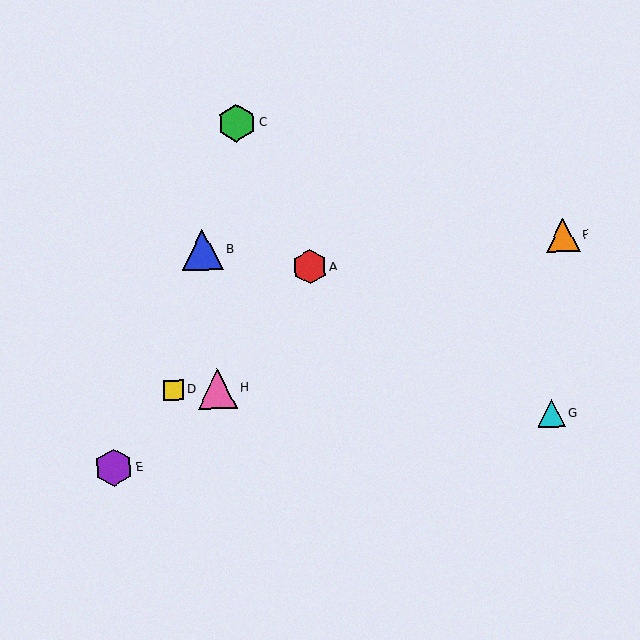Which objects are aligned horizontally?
Objects D, H are aligned horizontally.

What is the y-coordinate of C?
Object C is at y≈123.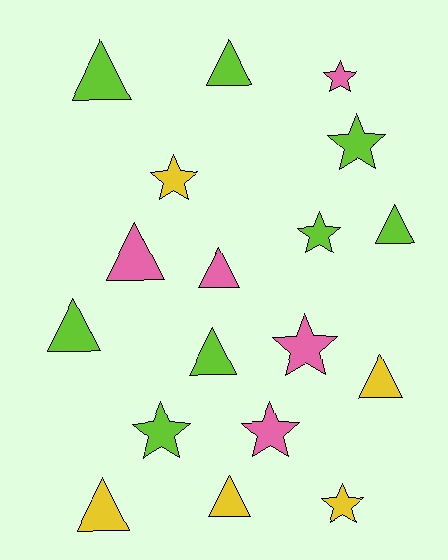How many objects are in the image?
There are 18 objects.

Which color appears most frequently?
Lime, with 8 objects.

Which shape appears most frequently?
Triangle, with 10 objects.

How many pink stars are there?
There are 3 pink stars.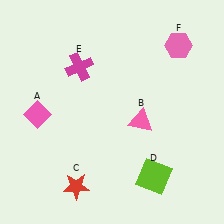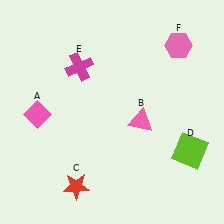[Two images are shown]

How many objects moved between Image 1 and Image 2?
1 object moved between the two images.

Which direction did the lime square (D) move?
The lime square (D) moved right.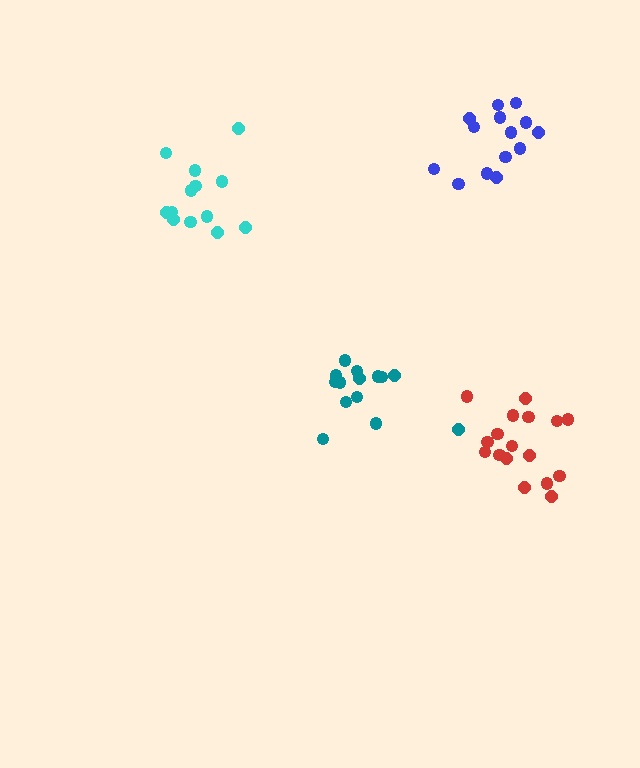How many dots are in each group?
Group 1: 14 dots, Group 2: 14 dots, Group 3: 13 dots, Group 4: 17 dots (58 total).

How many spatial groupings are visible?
There are 4 spatial groupings.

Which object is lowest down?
The red cluster is bottommost.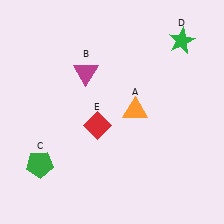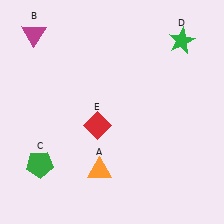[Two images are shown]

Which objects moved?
The objects that moved are: the orange triangle (A), the magenta triangle (B).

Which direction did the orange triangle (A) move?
The orange triangle (A) moved down.